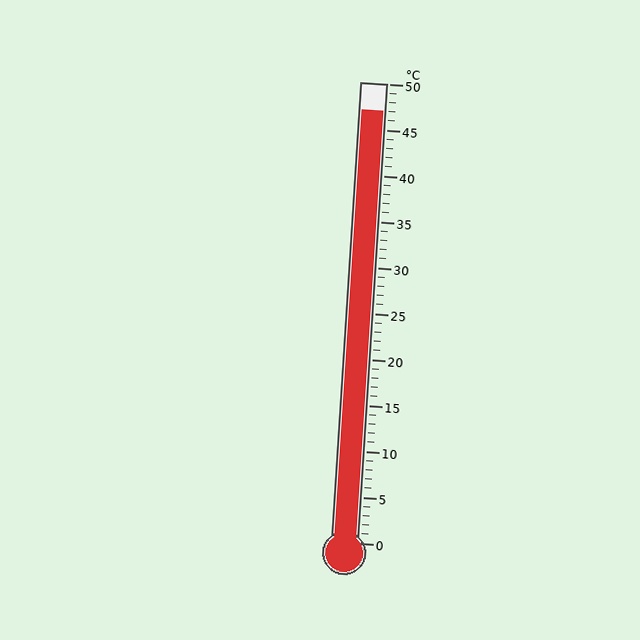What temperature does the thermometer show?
The thermometer shows approximately 47°C.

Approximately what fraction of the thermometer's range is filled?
The thermometer is filled to approximately 95% of its range.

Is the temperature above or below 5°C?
The temperature is above 5°C.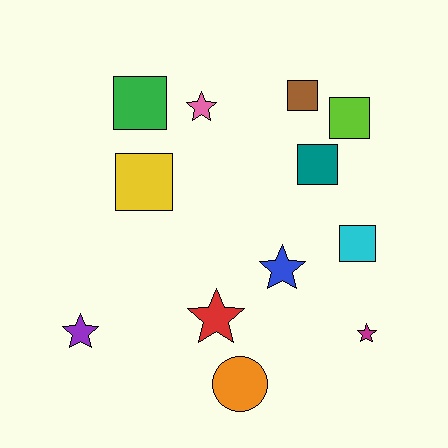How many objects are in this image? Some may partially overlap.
There are 12 objects.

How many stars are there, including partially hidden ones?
There are 5 stars.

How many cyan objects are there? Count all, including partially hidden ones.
There is 1 cyan object.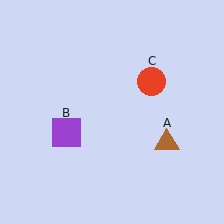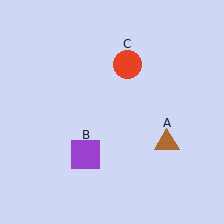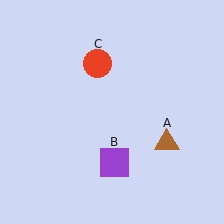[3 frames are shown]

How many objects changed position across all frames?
2 objects changed position: purple square (object B), red circle (object C).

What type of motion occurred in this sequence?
The purple square (object B), red circle (object C) rotated counterclockwise around the center of the scene.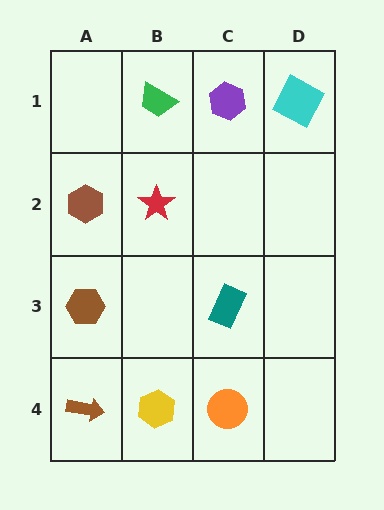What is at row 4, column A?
A brown arrow.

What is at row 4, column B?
A yellow hexagon.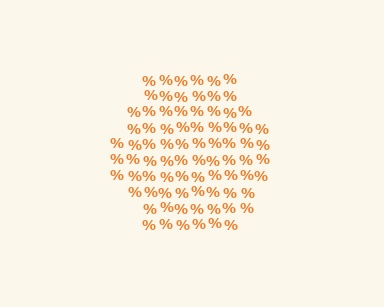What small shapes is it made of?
It is made of small percent signs.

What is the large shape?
The large shape is a hexagon.